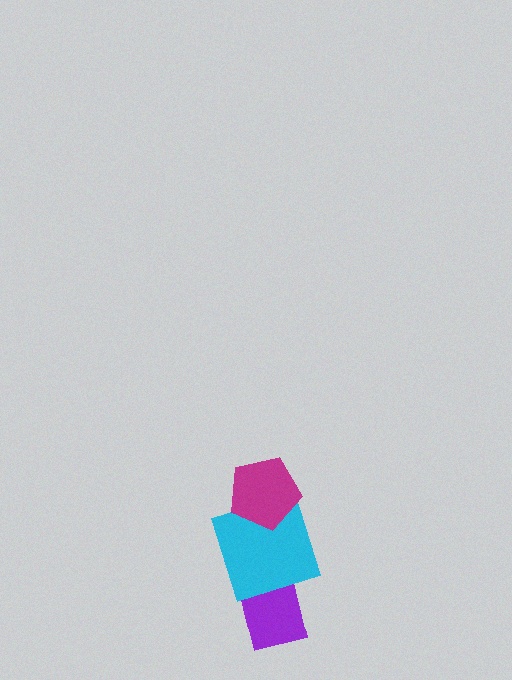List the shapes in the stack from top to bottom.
From top to bottom: the magenta pentagon, the cyan square, the purple rectangle.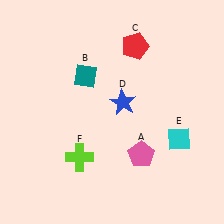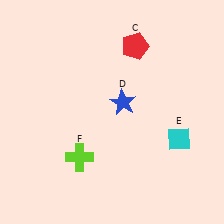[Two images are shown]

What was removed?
The teal diamond (B), the pink pentagon (A) were removed in Image 2.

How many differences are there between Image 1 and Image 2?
There are 2 differences between the two images.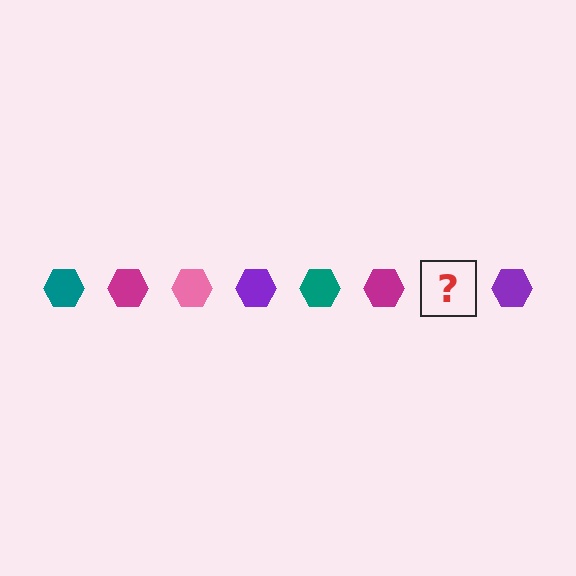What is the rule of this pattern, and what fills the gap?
The rule is that the pattern cycles through teal, magenta, pink, purple hexagons. The gap should be filled with a pink hexagon.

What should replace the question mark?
The question mark should be replaced with a pink hexagon.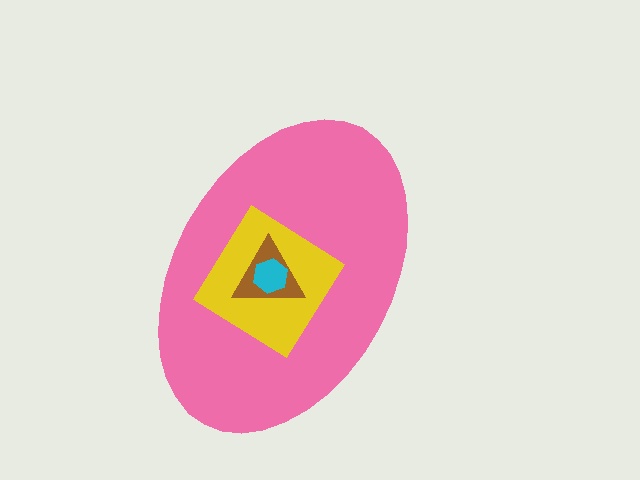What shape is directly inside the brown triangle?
The cyan hexagon.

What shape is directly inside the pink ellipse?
The yellow diamond.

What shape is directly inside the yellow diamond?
The brown triangle.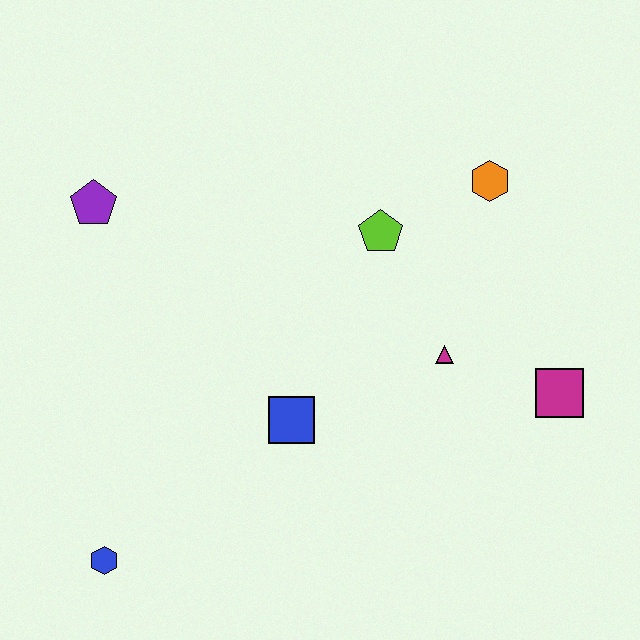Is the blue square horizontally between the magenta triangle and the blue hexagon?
Yes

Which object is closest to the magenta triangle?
The magenta square is closest to the magenta triangle.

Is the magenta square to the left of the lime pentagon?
No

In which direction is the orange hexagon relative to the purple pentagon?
The orange hexagon is to the right of the purple pentagon.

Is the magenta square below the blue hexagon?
No